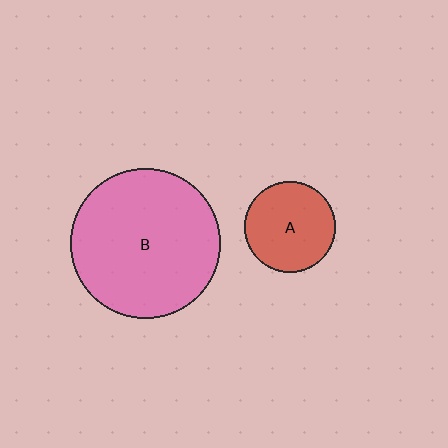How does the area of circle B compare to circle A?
Approximately 2.7 times.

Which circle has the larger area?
Circle B (pink).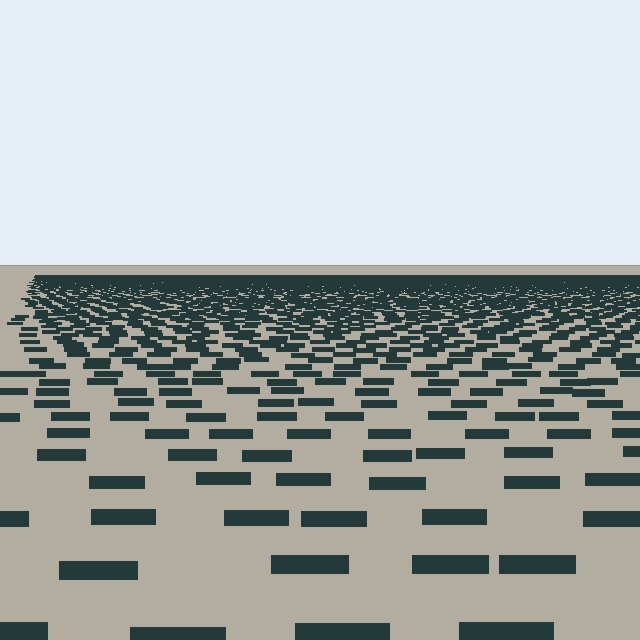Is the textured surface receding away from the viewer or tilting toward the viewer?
The surface is receding away from the viewer. Texture elements get smaller and denser toward the top.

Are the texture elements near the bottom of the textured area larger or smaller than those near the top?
Larger. Near the bottom, elements are closer to the viewer and appear at a bigger on-screen size.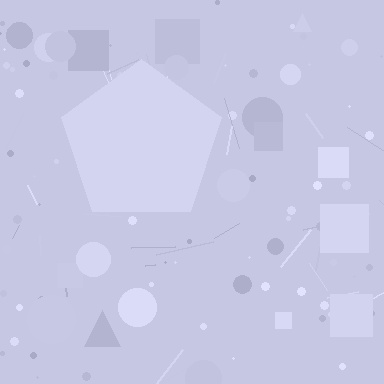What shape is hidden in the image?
A pentagon is hidden in the image.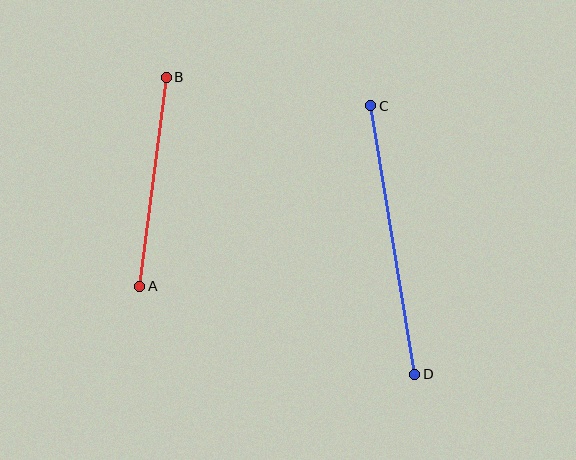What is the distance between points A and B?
The distance is approximately 211 pixels.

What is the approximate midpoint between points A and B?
The midpoint is at approximately (153, 182) pixels.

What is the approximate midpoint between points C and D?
The midpoint is at approximately (393, 240) pixels.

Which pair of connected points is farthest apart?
Points C and D are farthest apart.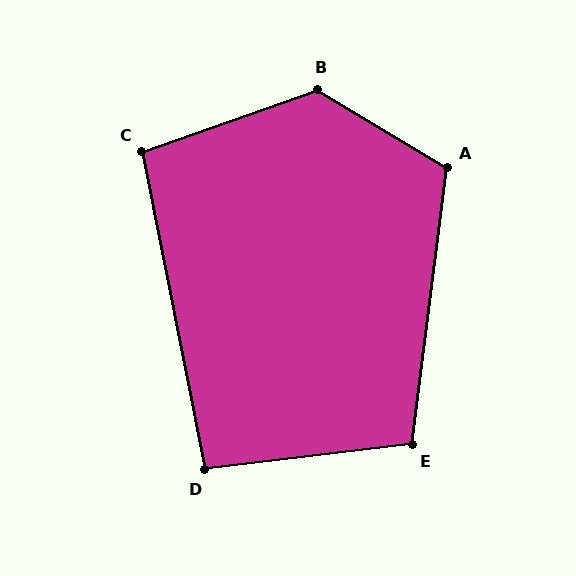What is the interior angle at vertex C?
Approximately 98 degrees (obtuse).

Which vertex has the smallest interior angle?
D, at approximately 94 degrees.